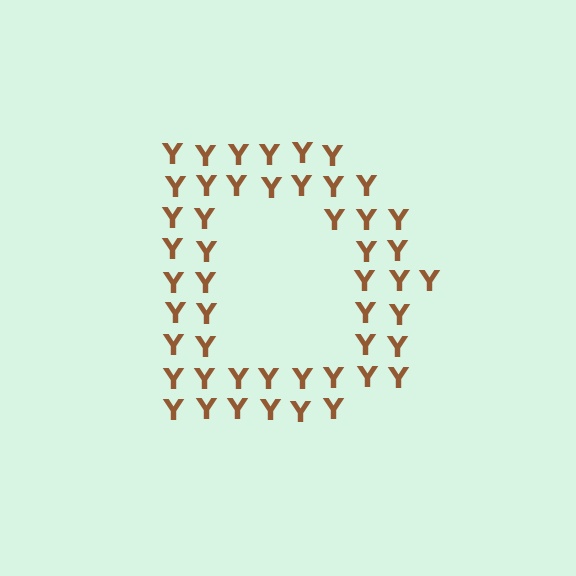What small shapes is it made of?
It is made of small letter Y's.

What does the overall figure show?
The overall figure shows the letter D.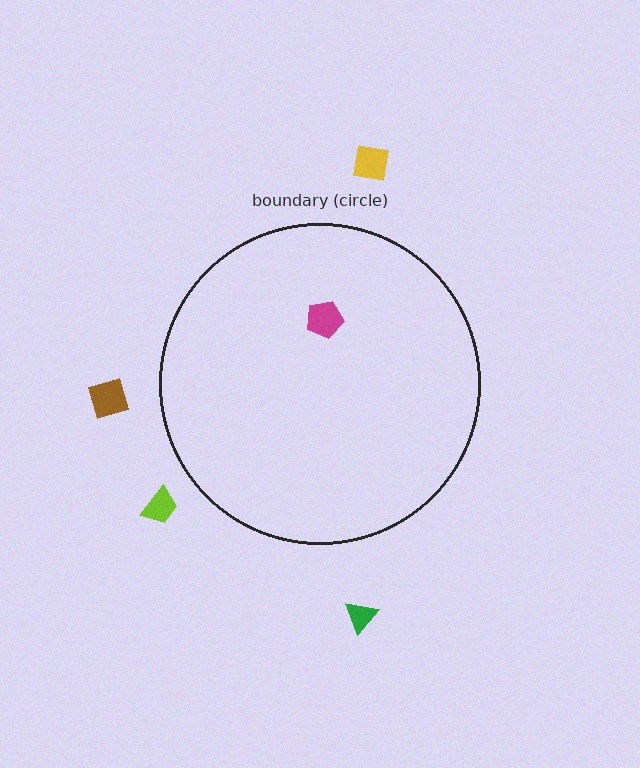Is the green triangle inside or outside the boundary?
Outside.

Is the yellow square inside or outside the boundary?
Outside.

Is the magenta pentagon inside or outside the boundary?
Inside.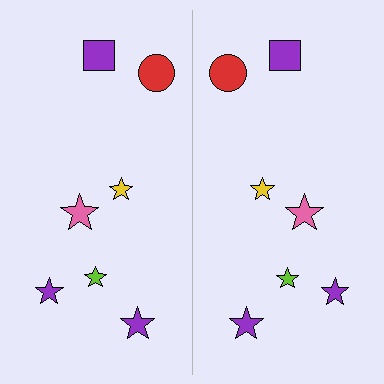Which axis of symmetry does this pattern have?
The pattern has a vertical axis of symmetry running through the center of the image.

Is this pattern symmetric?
Yes, this pattern has bilateral (reflection) symmetry.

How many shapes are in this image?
There are 14 shapes in this image.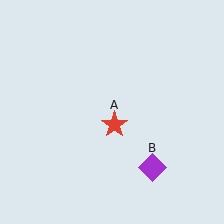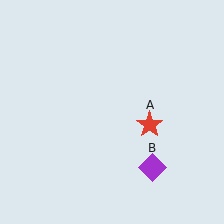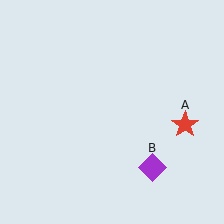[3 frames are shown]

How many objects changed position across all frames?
1 object changed position: red star (object A).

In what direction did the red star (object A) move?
The red star (object A) moved right.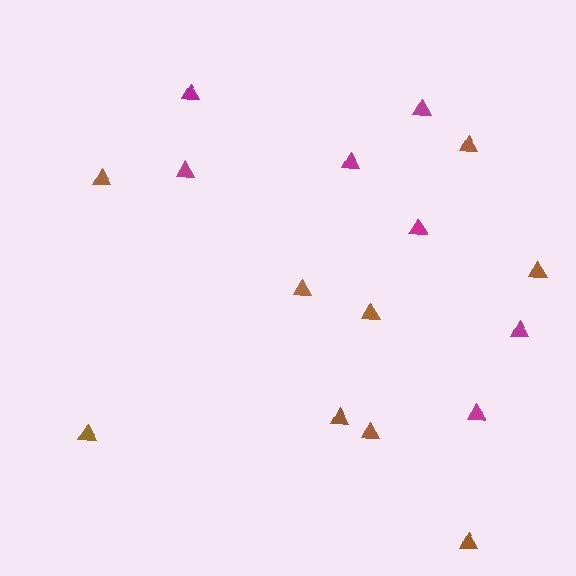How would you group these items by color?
There are 2 groups: one group of brown triangles (9) and one group of magenta triangles (7).